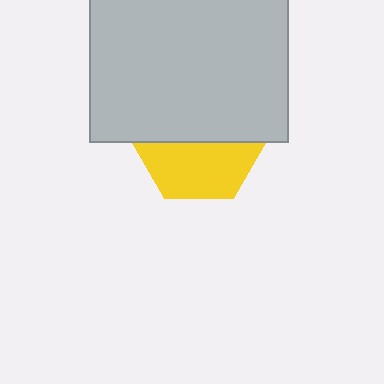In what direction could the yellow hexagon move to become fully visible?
The yellow hexagon could move down. That would shift it out from behind the light gray square entirely.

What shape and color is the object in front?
The object in front is a light gray square.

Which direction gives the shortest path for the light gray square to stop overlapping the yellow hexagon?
Moving up gives the shortest separation.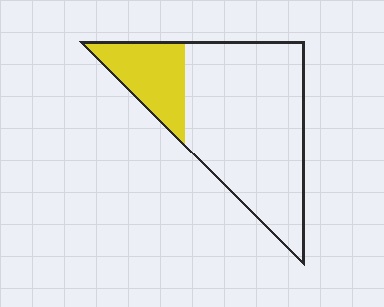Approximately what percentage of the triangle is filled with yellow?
Approximately 20%.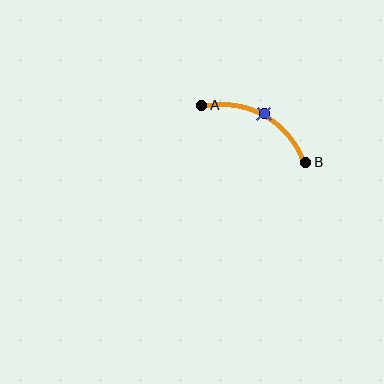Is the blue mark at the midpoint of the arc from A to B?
Yes. The blue mark lies on the arc at equal arc-length from both A and B — it is the arc midpoint.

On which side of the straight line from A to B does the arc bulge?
The arc bulges above the straight line connecting A and B.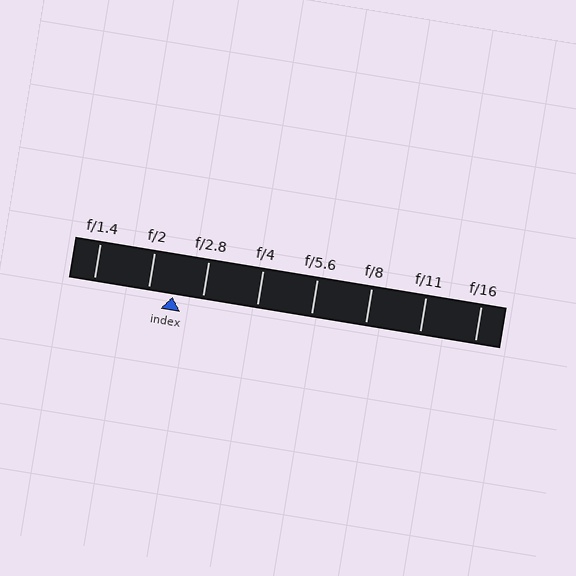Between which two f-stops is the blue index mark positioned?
The index mark is between f/2 and f/2.8.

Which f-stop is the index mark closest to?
The index mark is closest to f/2.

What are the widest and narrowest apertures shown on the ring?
The widest aperture shown is f/1.4 and the narrowest is f/16.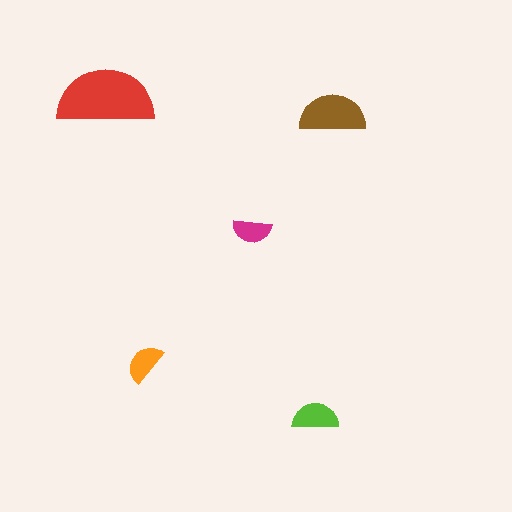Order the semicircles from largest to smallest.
the red one, the brown one, the lime one, the orange one, the magenta one.